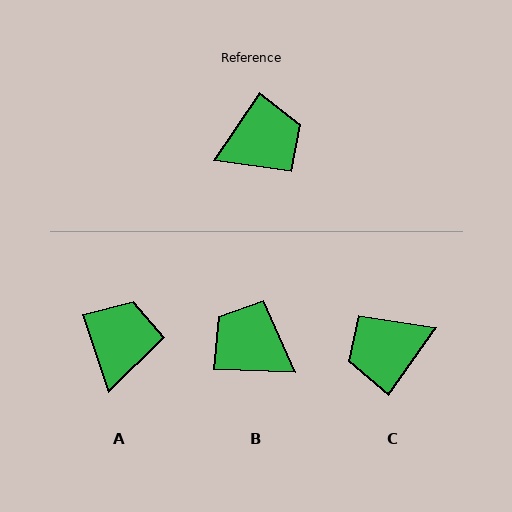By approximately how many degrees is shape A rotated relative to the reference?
Approximately 52 degrees counter-clockwise.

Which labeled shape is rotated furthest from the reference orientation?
C, about 179 degrees away.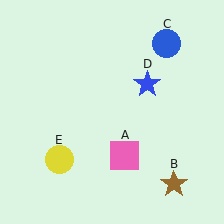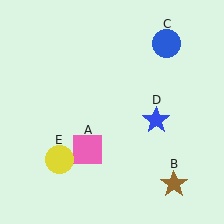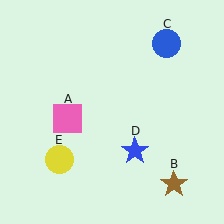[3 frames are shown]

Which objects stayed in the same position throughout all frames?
Brown star (object B) and blue circle (object C) and yellow circle (object E) remained stationary.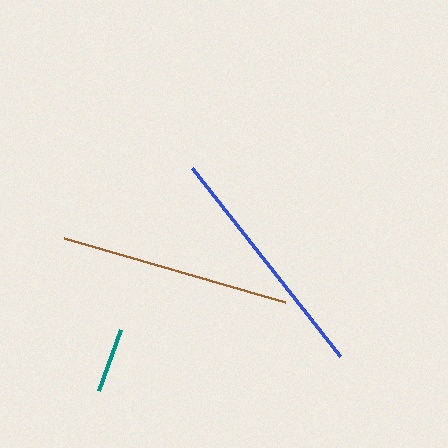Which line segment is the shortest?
The teal line is the shortest at approximately 65 pixels.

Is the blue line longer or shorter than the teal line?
The blue line is longer than the teal line.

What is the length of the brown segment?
The brown segment is approximately 231 pixels long.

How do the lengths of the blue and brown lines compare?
The blue and brown lines are approximately the same length.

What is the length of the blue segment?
The blue segment is approximately 240 pixels long.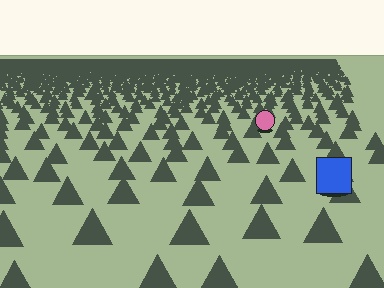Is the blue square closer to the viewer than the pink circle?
Yes. The blue square is closer — you can tell from the texture gradient: the ground texture is coarser near it.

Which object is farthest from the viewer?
The pink circle is farthest from the viewer. It appears smaller and the ground texture around it is denser.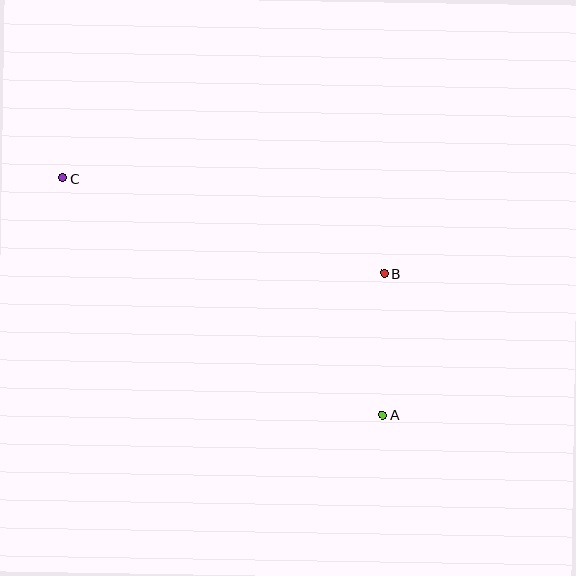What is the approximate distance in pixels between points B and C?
The distance between B and C is approximately 335 pixels.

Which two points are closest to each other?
Points A and B are closest to each other.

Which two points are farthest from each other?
Points A and C are farthest from each other.